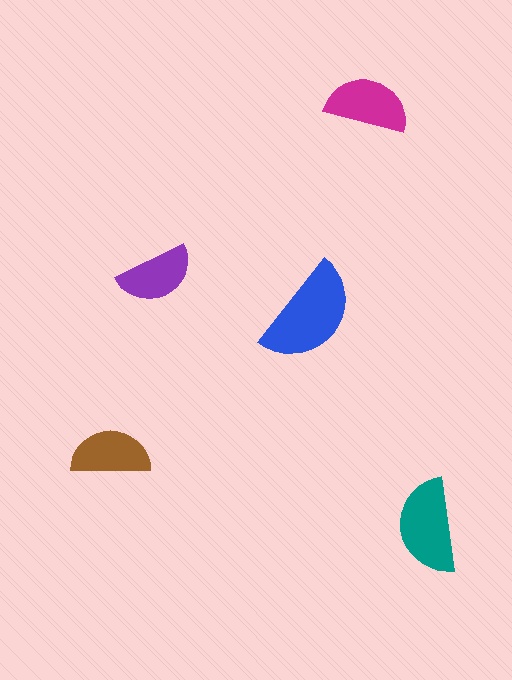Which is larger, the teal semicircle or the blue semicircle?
The blue one.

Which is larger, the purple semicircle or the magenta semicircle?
The magenta one.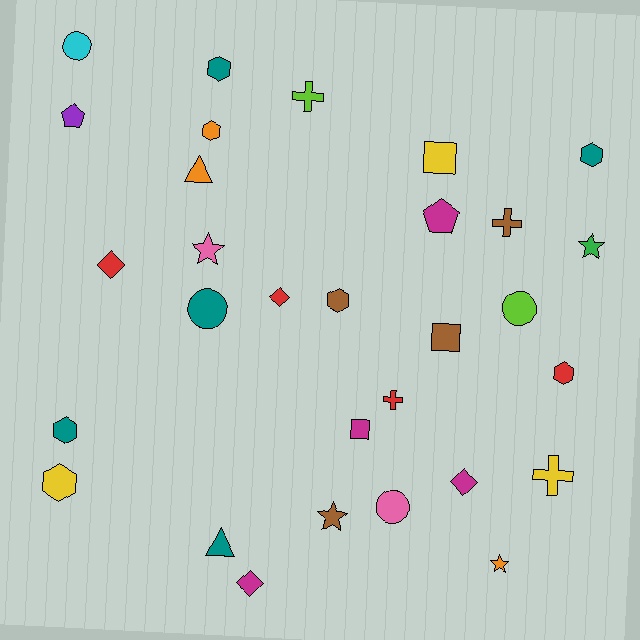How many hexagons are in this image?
There are 7 hexagons.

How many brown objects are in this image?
There are 4 brown objects.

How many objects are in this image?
There are 30 objects.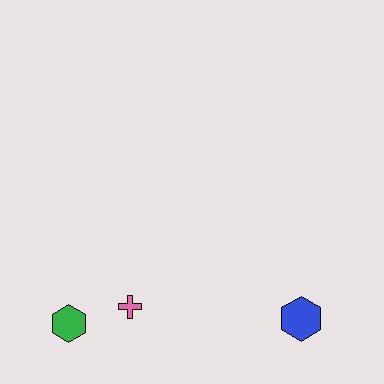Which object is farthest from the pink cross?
The blue hexagon is farthest from the pink cross.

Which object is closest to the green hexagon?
The pink cross is closest to the green hexagon.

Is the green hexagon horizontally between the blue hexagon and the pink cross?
No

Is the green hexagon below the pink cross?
Yes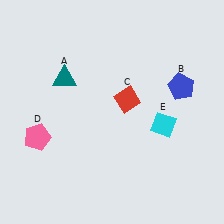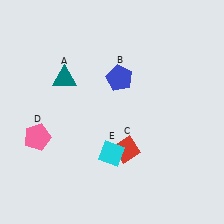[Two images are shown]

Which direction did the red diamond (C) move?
The red diamond (C) moved down.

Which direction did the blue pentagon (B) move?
The blue pentagon (B) moved left.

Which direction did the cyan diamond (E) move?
The cyan diamond (E) moved left.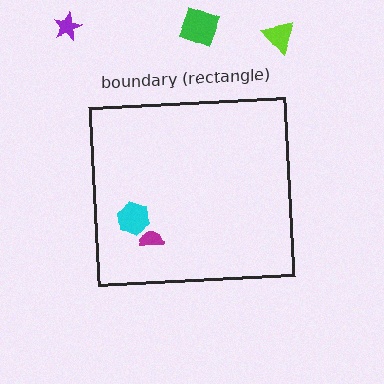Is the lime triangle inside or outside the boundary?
Outside.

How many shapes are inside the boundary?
2 inside, 3 outside.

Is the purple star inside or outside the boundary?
Outside.